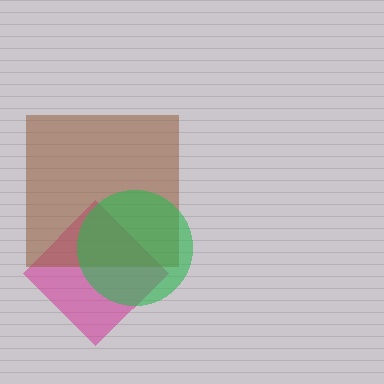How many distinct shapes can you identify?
There are 3 distinct shapes: a magenta diamond, a brown square, a green circle.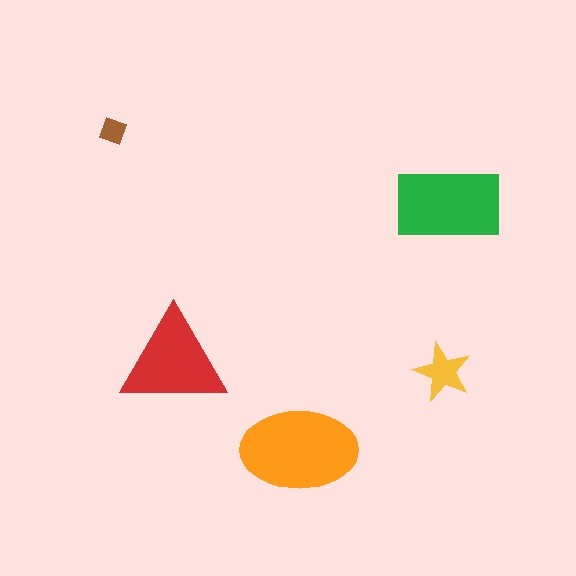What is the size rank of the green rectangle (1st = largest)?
2nd.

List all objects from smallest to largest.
The brown diamond, the yellow star, the red triangle, the green rectangle, the orange ellipse.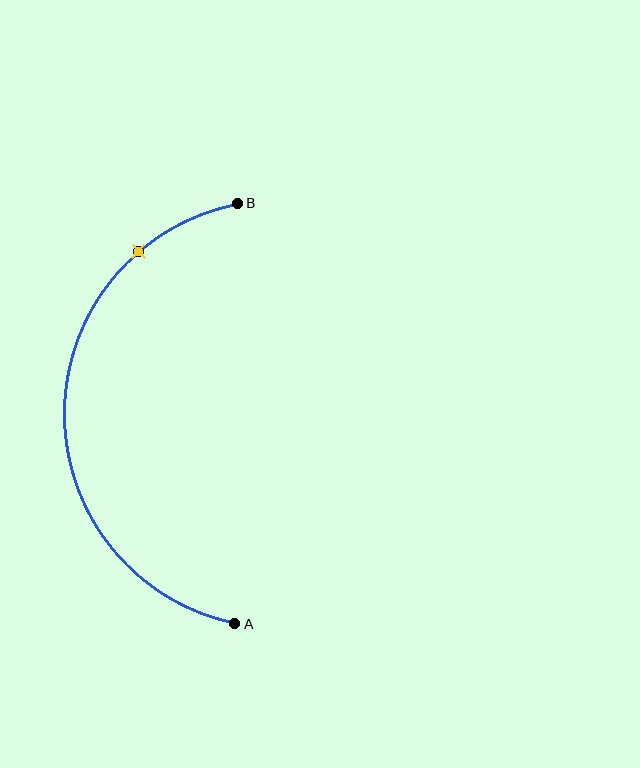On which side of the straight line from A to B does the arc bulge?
The arc bulges to the left of the straight line connecting A and B.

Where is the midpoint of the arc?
The arc midpoint is the point on the curve farthest from the straight line joining A and B. It sits to the left of that line.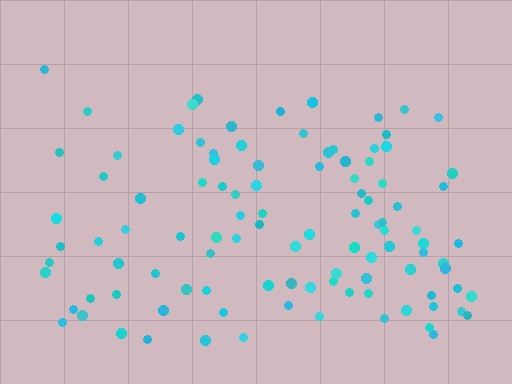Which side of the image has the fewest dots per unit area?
The top.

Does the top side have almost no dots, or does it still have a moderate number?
Still a moderate number, just noticeably fewer than the bottom.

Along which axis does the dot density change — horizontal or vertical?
Vertical.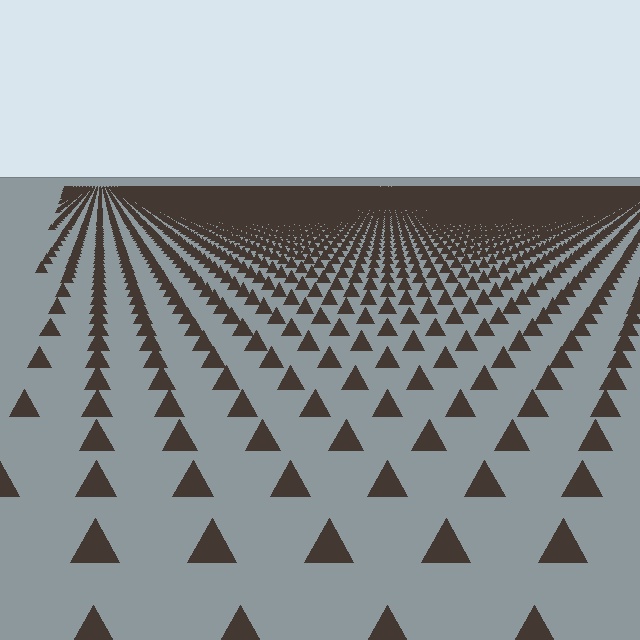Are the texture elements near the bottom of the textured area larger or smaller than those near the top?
Larger. Near the bottom, elements are closer to the viewer and appear at a bigger on-screen size.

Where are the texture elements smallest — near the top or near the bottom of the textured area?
Near the top.